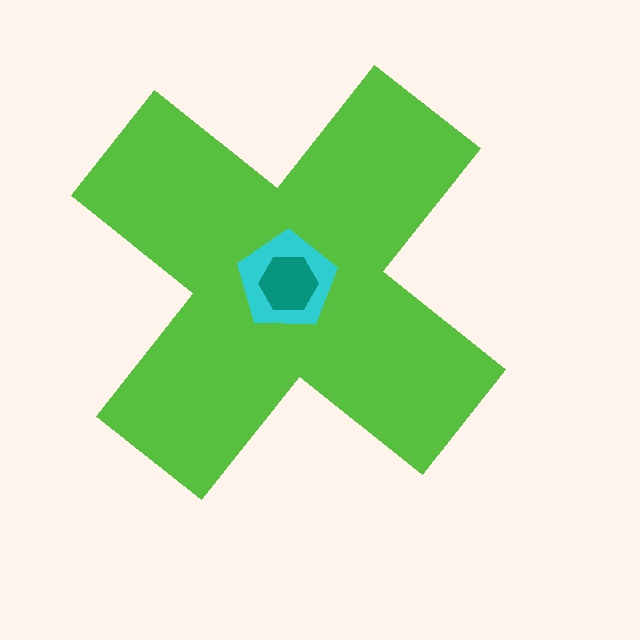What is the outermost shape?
The lime cross.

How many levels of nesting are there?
3.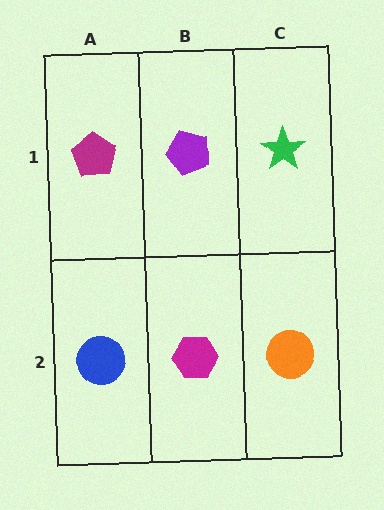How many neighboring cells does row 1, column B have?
3.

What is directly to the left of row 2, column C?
A magenta hexagon.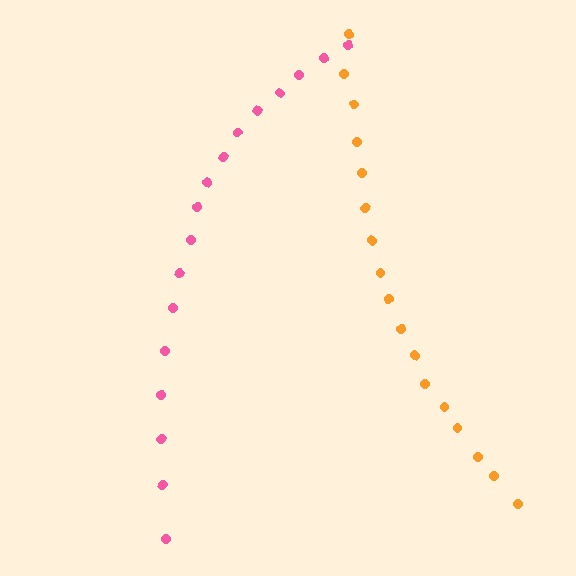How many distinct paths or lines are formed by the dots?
There are 2 distinct paths.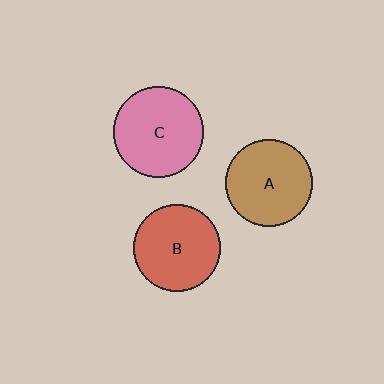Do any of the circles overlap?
No, none of the circles overlap.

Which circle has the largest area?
Circle C (pink).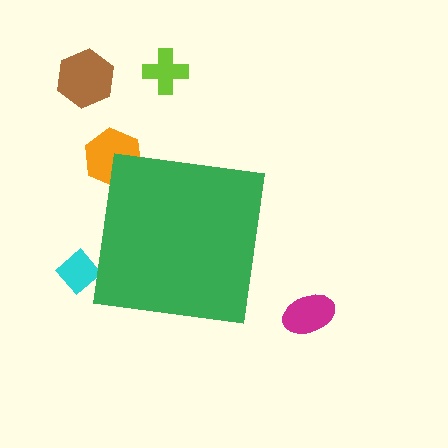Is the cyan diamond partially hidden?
Yes, the cyan diamond is partially hidden behind the green square.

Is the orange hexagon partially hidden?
Yes, the orange hexagon is partially hidden behind the green square.